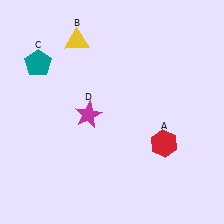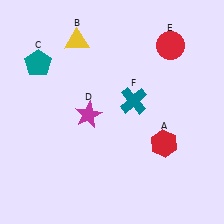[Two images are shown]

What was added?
A red circle (E), a teal cross (F) were added in Image 2.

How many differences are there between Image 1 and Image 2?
There are 2 differences between the two images.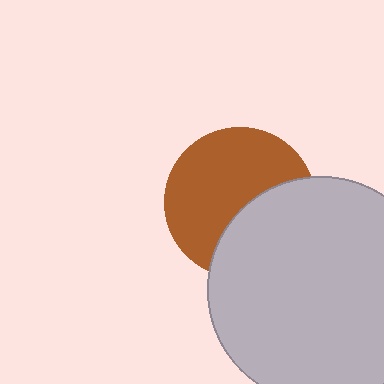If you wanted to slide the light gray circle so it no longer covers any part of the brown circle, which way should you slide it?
Slide it toward the lower-right — that is the most direct way to separate the two shapes.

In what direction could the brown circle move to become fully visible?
The brown circle could move toward the upper-left. That would shift it out from behind the light gray circle entirely.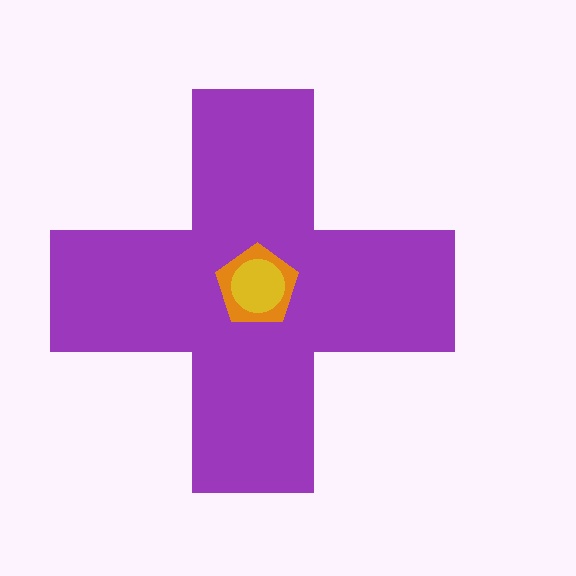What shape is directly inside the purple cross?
The orange pentagon.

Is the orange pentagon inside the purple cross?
Yes.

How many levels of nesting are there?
3.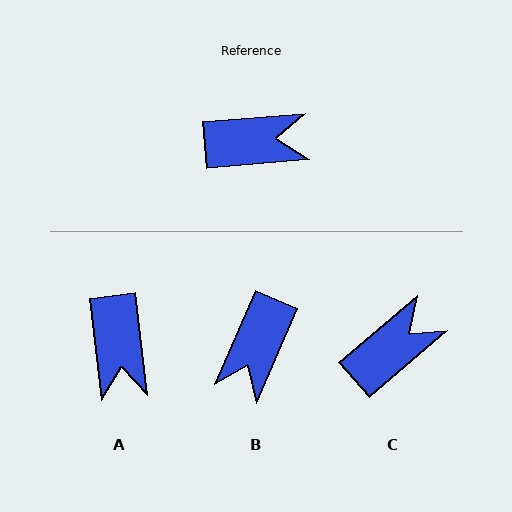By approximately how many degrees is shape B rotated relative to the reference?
Approximately 118 degrees clockwise.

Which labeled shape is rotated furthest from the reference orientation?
B, about 118 degrees away.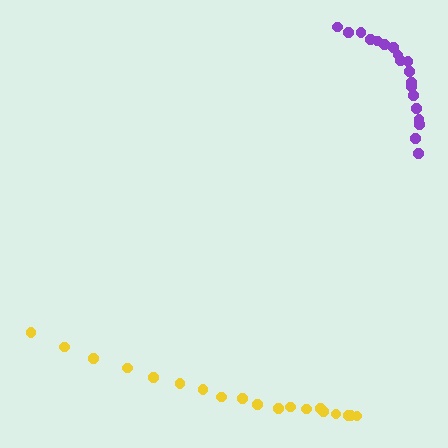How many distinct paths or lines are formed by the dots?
There are 2 distinct paths.